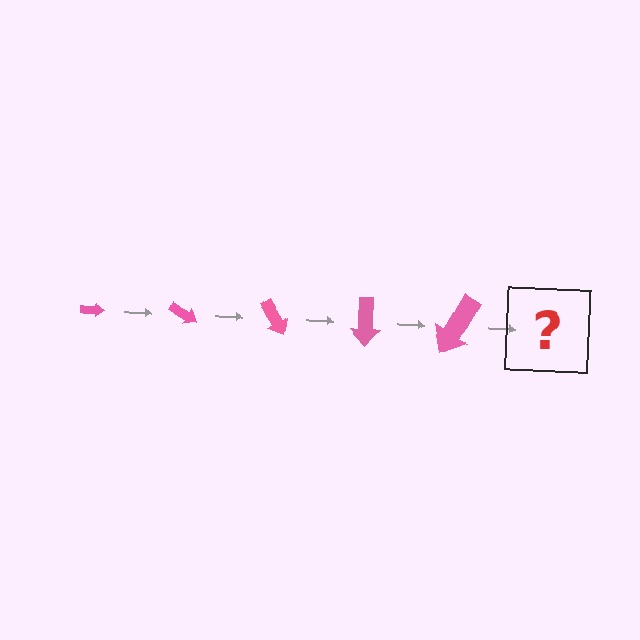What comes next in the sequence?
The next element should be an arrow, larger than the previous one and rotated 150 degrees from the start.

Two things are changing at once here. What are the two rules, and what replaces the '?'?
The two rules are that the arrow grows larger each step and it rotates 30 degrees each step. The '?' should be an arrow, larger than the previous one and rotated 150 degrees from the start.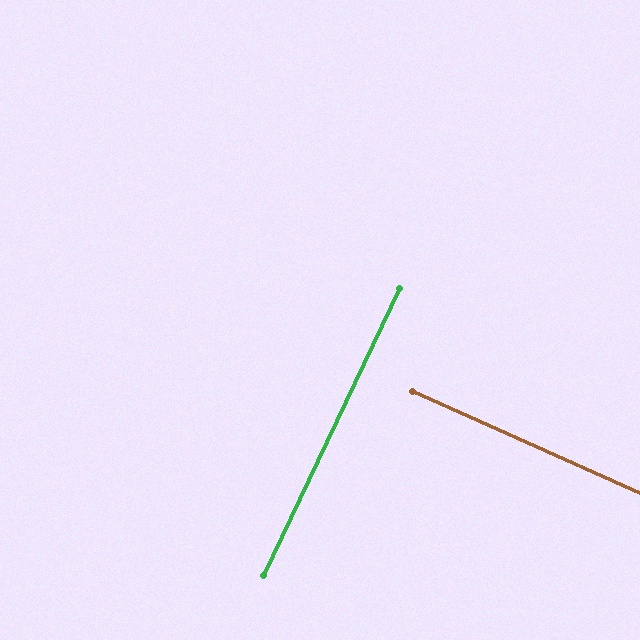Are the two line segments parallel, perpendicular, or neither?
Perpendicular — they meet at approximately 89°.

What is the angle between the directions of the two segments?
Approximately 89 degrees.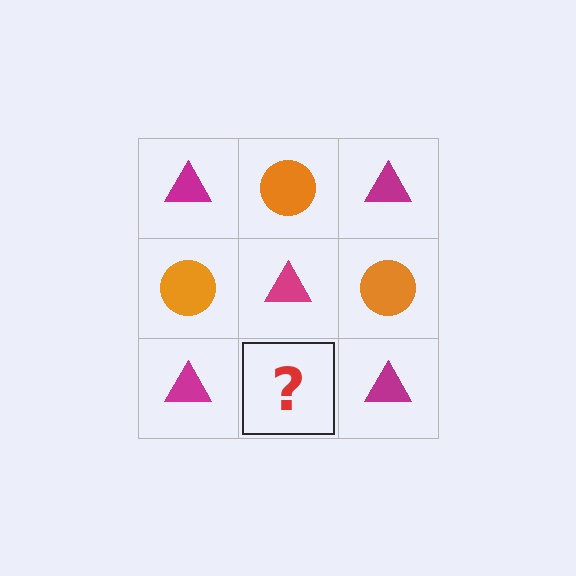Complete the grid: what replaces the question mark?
The question mark should be replaced with an orange circle.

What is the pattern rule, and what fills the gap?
The rule is that it alternates magenta triangle and orange circle in a checkerboard pattern. The gap should be filled with an orange circle.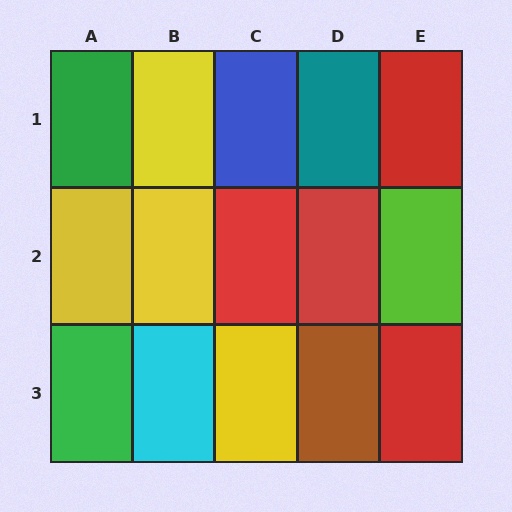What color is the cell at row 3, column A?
Green.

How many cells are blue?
1 cell is blue.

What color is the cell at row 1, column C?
Blue.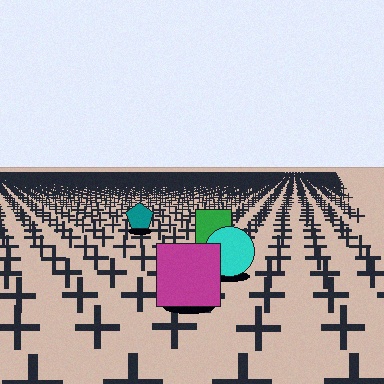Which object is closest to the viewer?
The magenta square is closest. The texture marks near it are larger and more spread out.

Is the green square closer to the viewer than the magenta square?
No. The magenta square is closer — you can tell from the texture gradient: the ground texture is coarser near it.